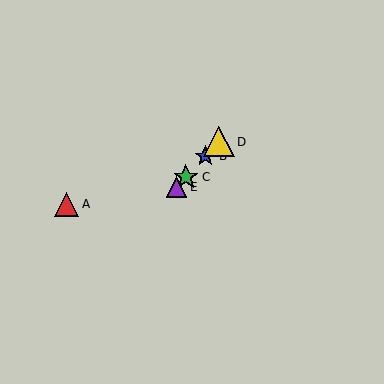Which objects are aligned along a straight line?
Objects B, C, D, E are aligned along a straight line.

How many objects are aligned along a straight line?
4 objects (B, C, D, E) are aligned along a straight line.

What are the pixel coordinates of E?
Object E is at (177, 187).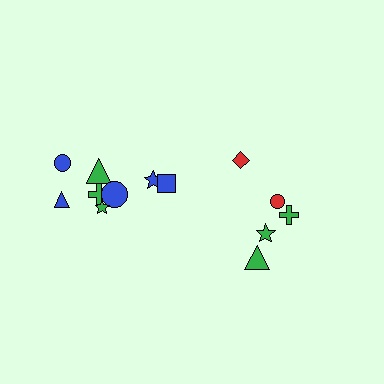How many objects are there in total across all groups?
There are 13 objects.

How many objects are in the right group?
There are 5 objects.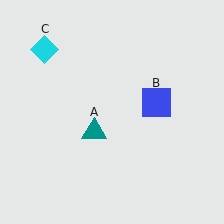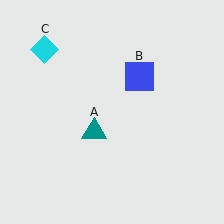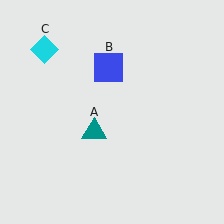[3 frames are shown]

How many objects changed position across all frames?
1 object changed position: blue square (object B).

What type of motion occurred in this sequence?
The blue square (object B) rotated counterclockwise around the center of the scene.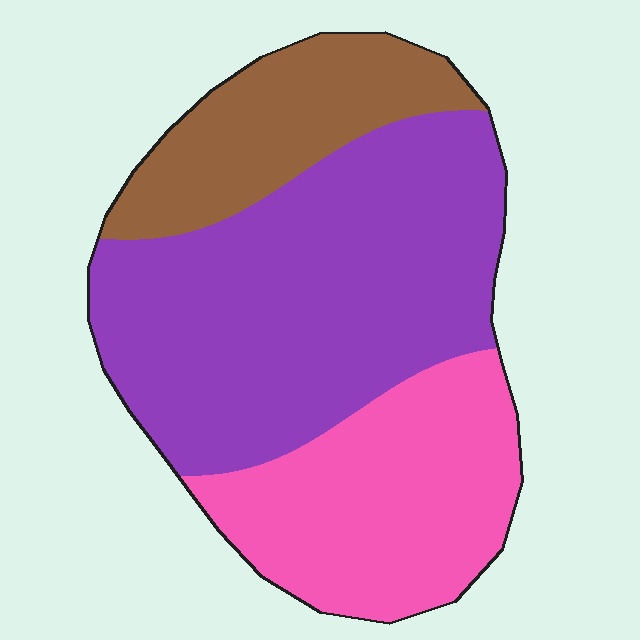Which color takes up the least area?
Brown, at roughly 20%.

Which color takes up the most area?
Purple, at roughly 50%.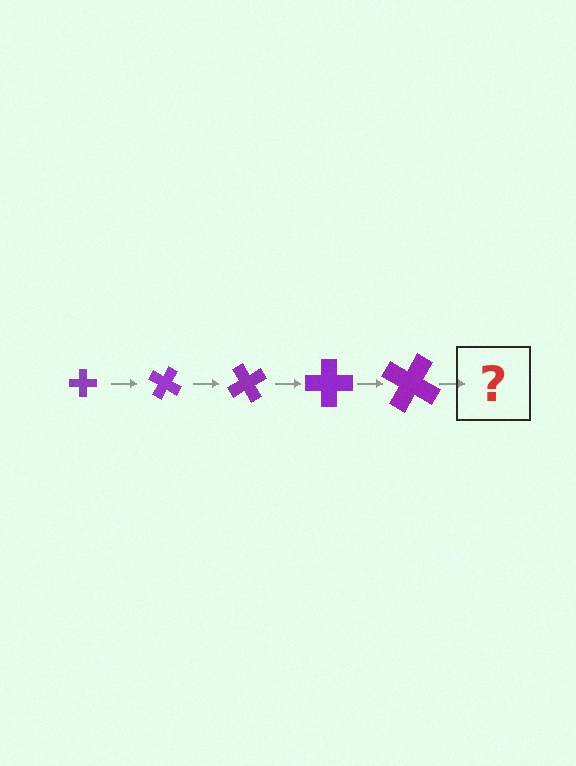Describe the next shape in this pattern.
It should be a cross, larger than the previous one and rotated 150 degrees from the start.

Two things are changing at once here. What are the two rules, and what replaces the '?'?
The two rules are that the cross grows larger each step and it rotates 30 degrees each step. The '?' should be a cross, larger than the previous one and rotated 150 degrees from the start.